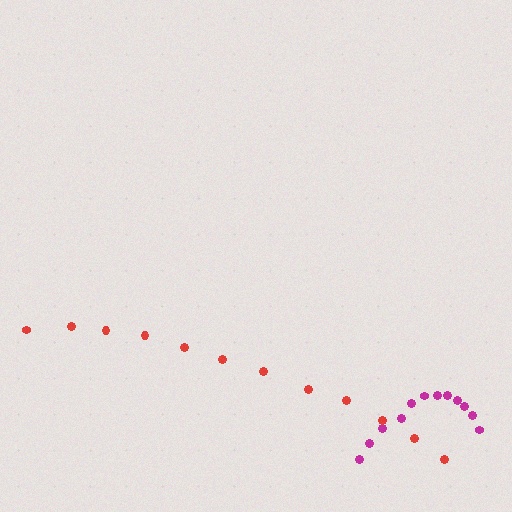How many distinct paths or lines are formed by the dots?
There are 2 distinct paths.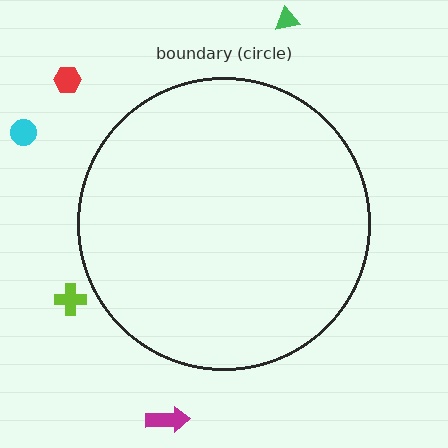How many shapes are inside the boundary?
0 inside, 5 outside.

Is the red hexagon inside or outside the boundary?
Outside.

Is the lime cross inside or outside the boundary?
Outside.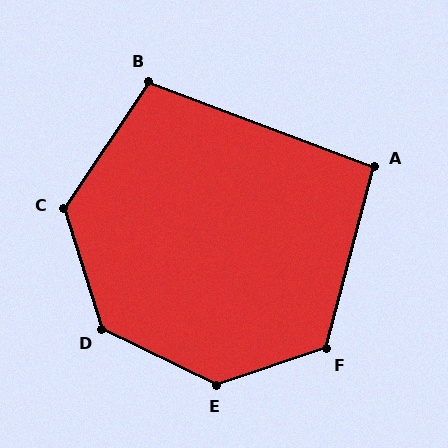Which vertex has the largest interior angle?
E, at approximately 136 degrees.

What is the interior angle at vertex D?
Approximately 134 degrees (obtuse).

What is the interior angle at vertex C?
Approximately 129 degrees (obtuse).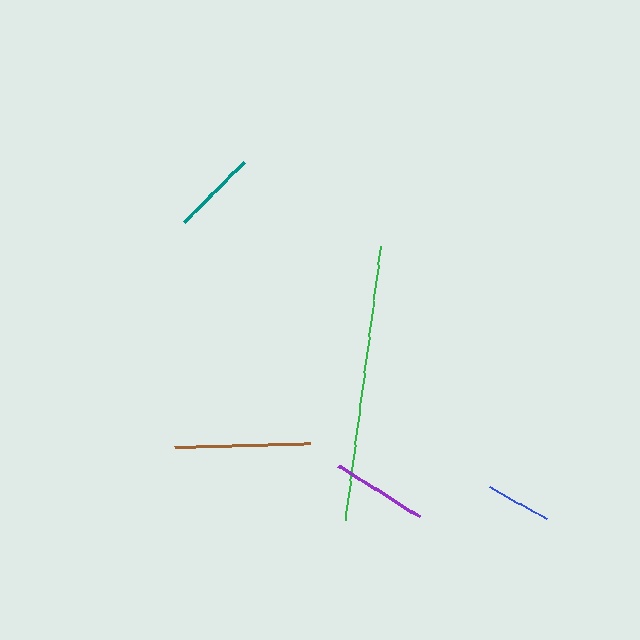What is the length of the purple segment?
The purple segment is approximately 96 pixels long.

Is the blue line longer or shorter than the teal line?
The teal line is longer than the blue line.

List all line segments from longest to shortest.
From longest to shortest: green, brown, purple, teal, blue.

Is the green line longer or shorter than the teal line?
The green line is longer than the teal line.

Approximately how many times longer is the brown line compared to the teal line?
The brown line is approximately 1.6 times the length of the teal line.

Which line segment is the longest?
The green line is the longest at approximately 277 pixels.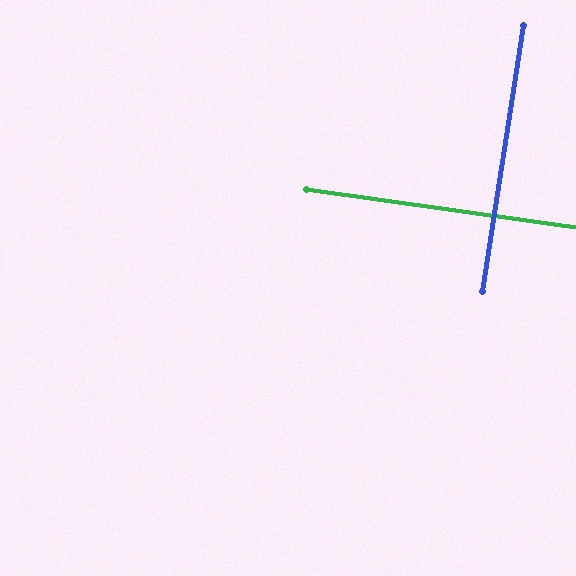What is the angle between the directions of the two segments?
Approximately 89 degrees.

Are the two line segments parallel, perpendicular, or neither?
Perpendicular — they meet at approximately 89°.